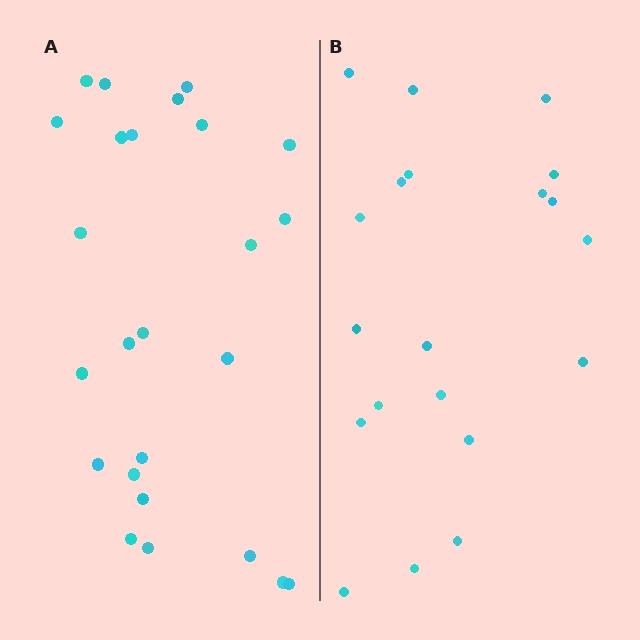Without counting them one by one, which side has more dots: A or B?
Region A (the left region) has more dots.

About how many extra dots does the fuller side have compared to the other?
Region A has about 5 more dots than region B.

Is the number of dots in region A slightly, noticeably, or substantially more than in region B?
Region A has noticeably more, but not dramatically so. The ratio is roughly 1.2 to 1.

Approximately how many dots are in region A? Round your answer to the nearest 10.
About 20 dots. (The exact count is 25, which rounds to 20.)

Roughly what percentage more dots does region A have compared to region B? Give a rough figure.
About 25% more.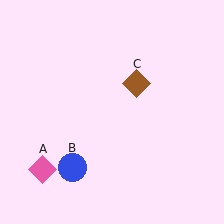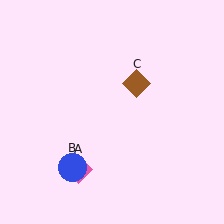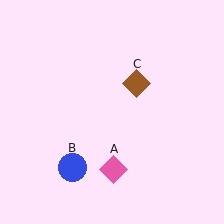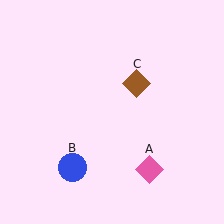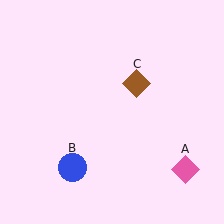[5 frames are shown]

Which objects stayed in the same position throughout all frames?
Blue circle (object B) and brown diamond (object C) remained stationary.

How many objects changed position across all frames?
1 object changed position: pink diamond (object A).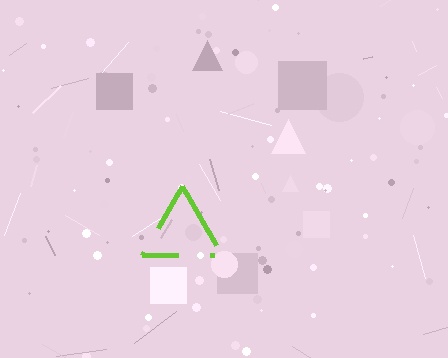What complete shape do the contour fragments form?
The contour fragments form a triangle.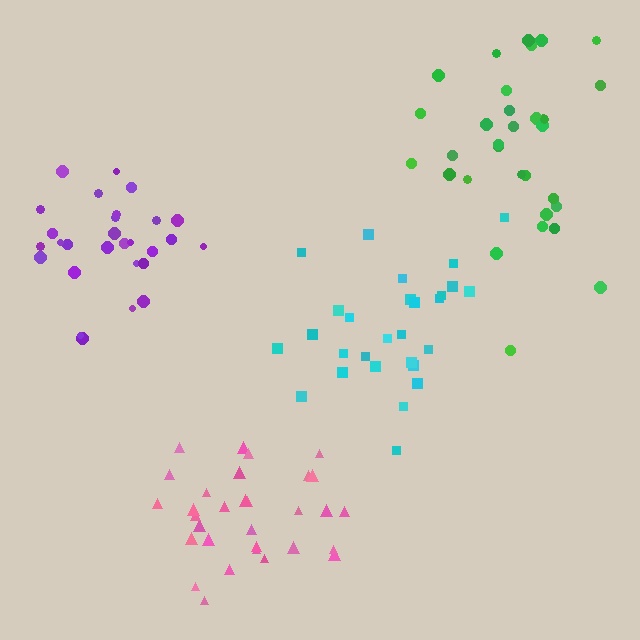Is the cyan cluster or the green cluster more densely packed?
Cyan.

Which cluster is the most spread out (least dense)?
Purple.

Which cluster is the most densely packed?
Pink.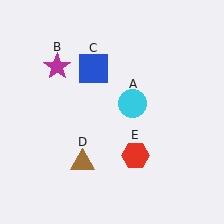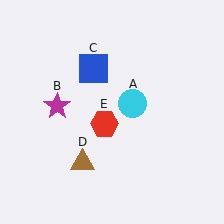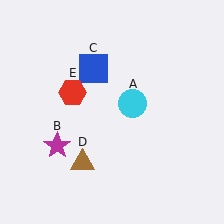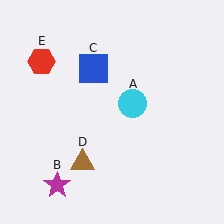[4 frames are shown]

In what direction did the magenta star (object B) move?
The magenta star (object B) moved down.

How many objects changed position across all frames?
2 objects changed position: magenta star (object B), red hexagon (object E).